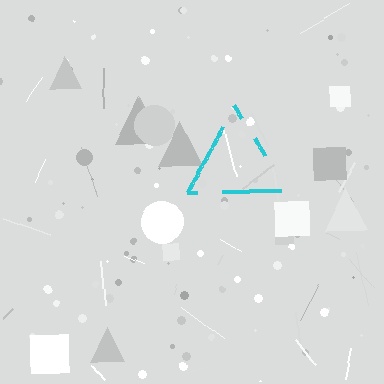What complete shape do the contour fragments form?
The contour fragments form a triangle.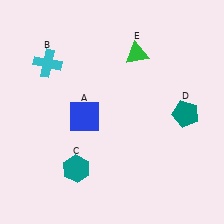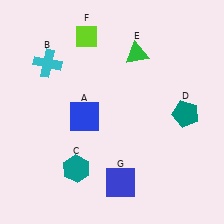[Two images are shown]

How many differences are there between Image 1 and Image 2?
There are 2 differences between the two images.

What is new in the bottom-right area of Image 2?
A blue square (G) was added in the bottom-right area of Image 2.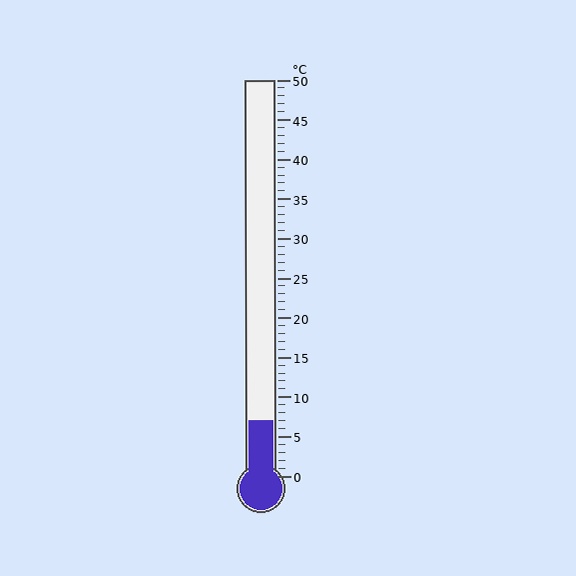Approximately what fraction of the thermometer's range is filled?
The thermometer is filled to approximately 15% of its range.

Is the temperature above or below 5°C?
The temperature is above 5°C.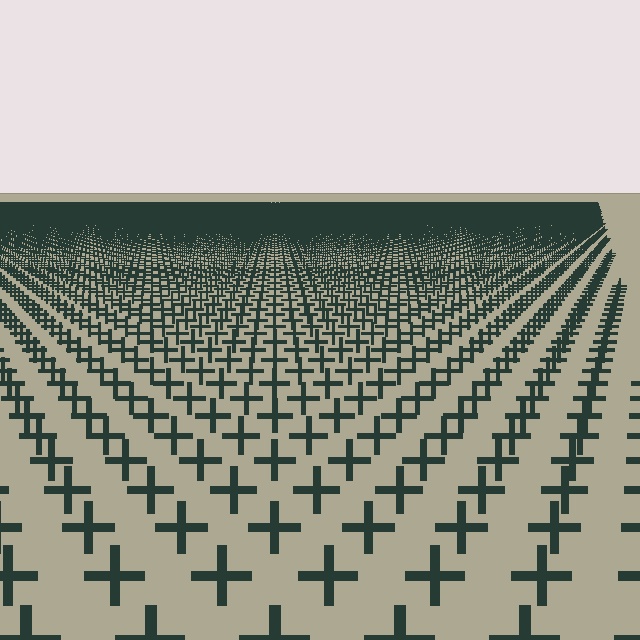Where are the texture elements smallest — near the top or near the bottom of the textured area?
Near the top.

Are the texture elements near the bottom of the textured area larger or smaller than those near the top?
Larger. Near the bottom, elements are closer to the viewer and appear at a bigger on-screen size.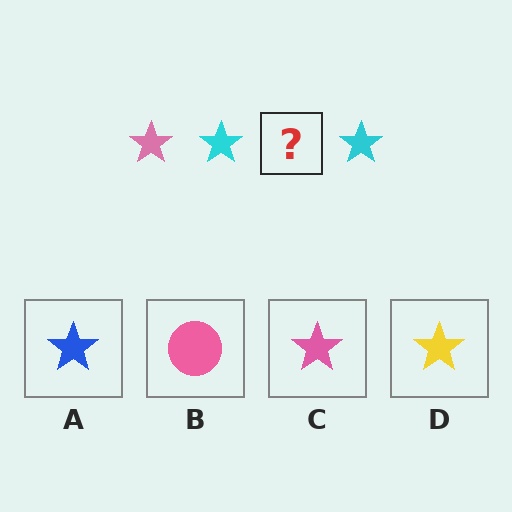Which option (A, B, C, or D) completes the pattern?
C.